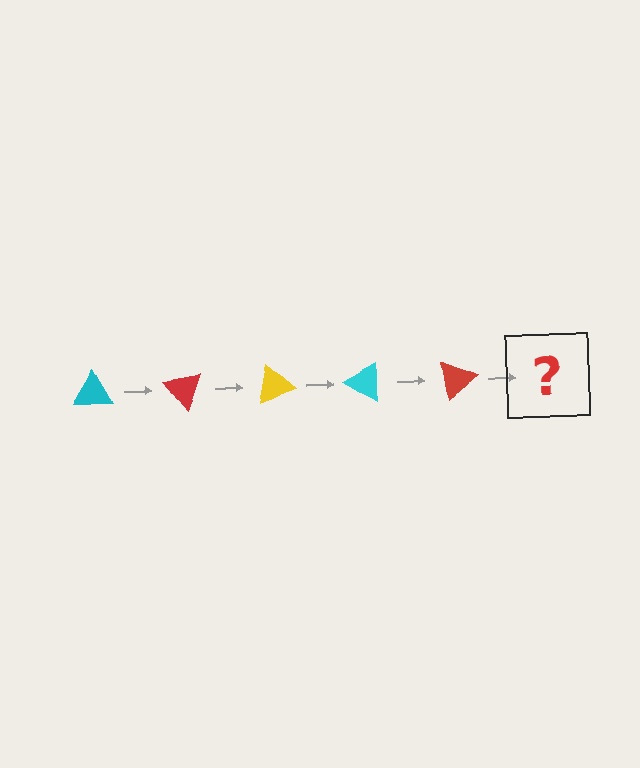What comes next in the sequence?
The next element should be a yellow triangle, rotated 250 degrees from the start.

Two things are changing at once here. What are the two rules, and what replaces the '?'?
The two rules are that it rotates 50 degrees each step and the color cycles through cyan, red, and yellow. The '?' should be a yellow triangle, rotated 250 degrees from the start.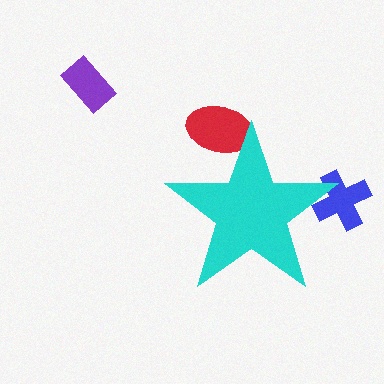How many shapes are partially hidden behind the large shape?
2 shapes are partially hidden.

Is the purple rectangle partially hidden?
No, the purple rectangle is fully visible.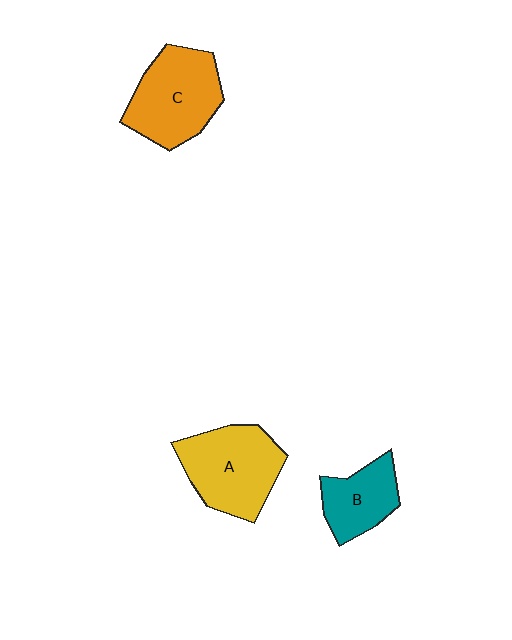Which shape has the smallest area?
Shape B (teal).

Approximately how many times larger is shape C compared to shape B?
Approximately 1.5 times.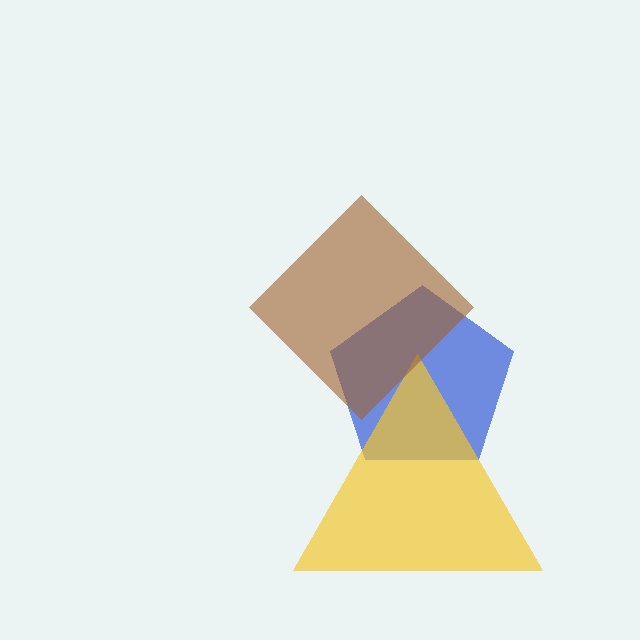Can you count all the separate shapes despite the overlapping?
Yes, there are 3 separate shapes.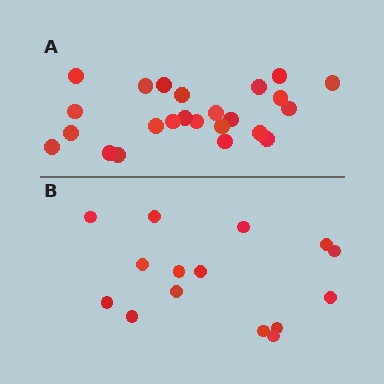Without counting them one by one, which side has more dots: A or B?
Region A (the top region) has more dots.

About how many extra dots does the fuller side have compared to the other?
Region A has roughly 8 or so more dots than region B.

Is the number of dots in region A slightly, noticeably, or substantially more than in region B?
Region A has substantially more. The ratio is roughly 1.6 to 1.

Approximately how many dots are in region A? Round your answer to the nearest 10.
About 20 dots. (The exact count is 24, which rounds to 20.)